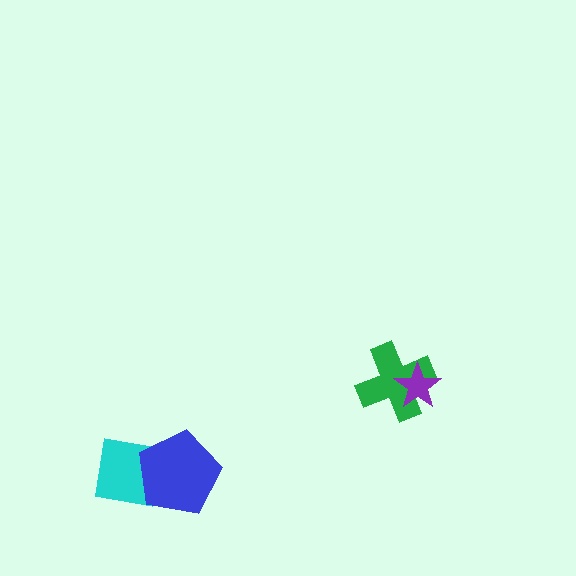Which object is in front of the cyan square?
The blue pentagon is in front of the cyan square.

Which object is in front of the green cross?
The purple star is in front of the green cross.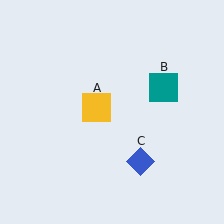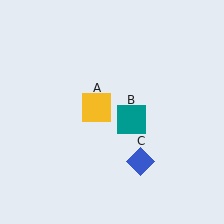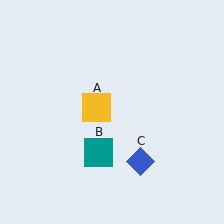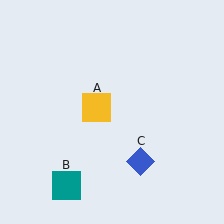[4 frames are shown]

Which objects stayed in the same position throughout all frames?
Yellow square (object A) and blue diamond (object C) remained stationary.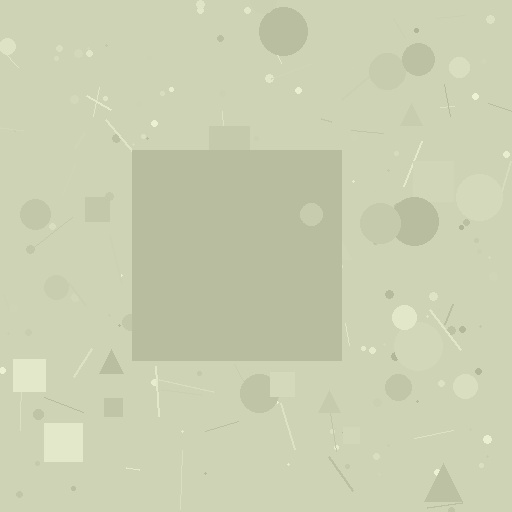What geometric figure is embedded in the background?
A square is embedded in the background.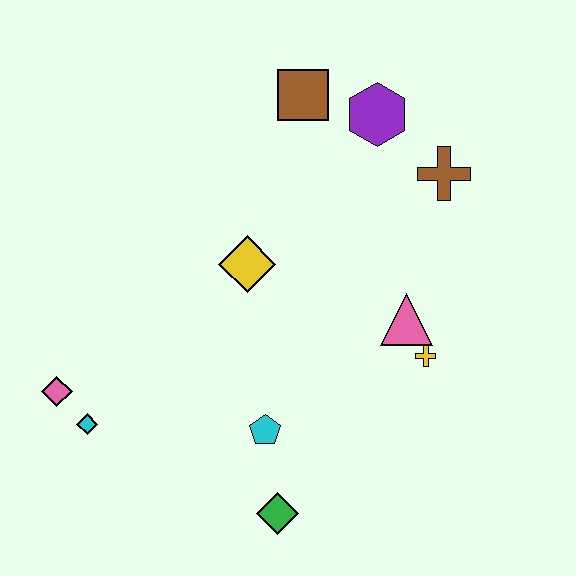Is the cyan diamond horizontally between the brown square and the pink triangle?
No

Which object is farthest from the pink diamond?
The brown cross is farthest from the pink diamond.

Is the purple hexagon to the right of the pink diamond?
Yes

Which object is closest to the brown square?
The purple hexagon is closest to the brown square.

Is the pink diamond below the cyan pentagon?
No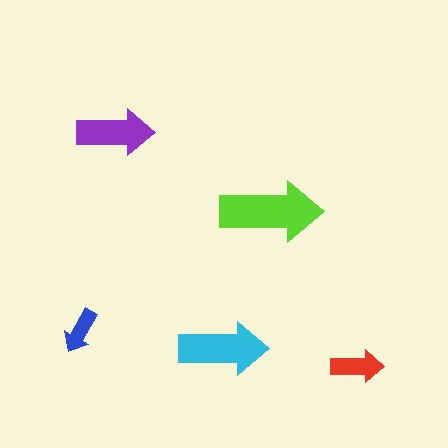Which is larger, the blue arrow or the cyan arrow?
The cyan one.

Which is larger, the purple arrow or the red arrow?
The purple one.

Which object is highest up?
The purple arrow is topmost.